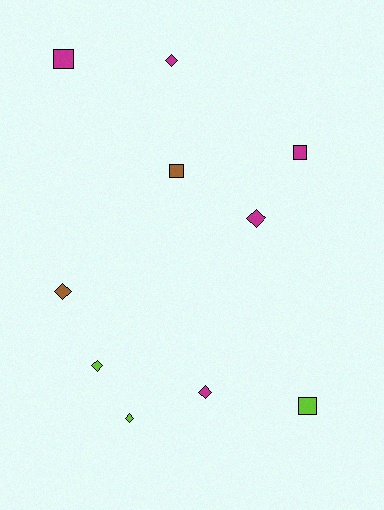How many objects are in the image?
There are 10 objects.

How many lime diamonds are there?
There are 2 lime diamonds.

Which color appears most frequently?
Magenta, with 5 objects.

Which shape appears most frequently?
Diamond, with 6 objects.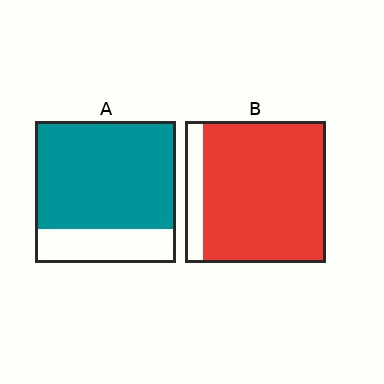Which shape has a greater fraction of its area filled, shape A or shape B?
Shape B.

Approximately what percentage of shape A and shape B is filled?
A is approximately 75% and B is approximately 85%.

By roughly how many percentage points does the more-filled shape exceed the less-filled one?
By roughly 10 percentage points (B over A).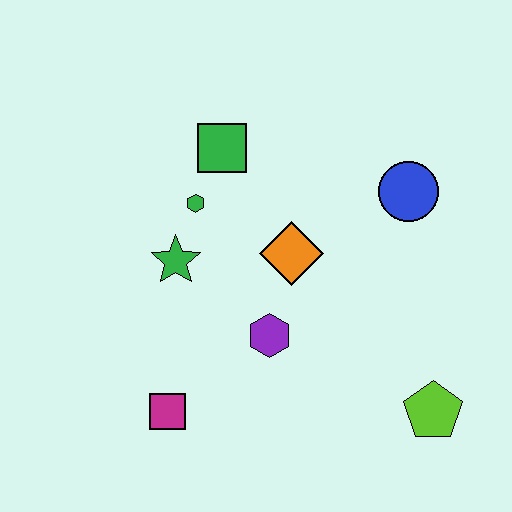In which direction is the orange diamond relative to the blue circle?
The orange diamond is to the left of the blue circle.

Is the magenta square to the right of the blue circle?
No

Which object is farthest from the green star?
The lime pentagon is farthest from the green star.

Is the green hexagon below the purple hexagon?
No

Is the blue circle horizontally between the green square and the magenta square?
No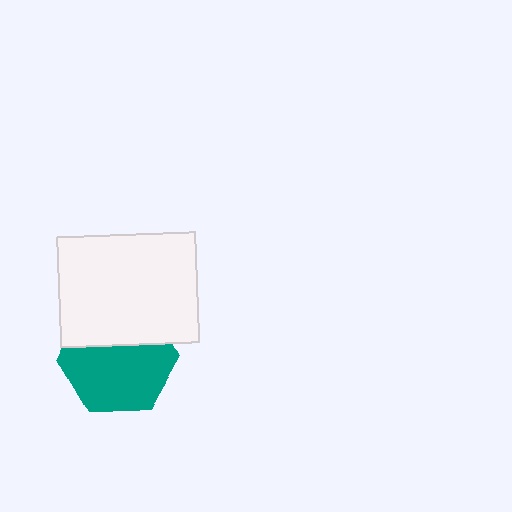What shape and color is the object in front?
The object in front is a white rectangle.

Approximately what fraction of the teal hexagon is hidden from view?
Roughly 37% of the teal hexagon is hidden behind the white rectangle.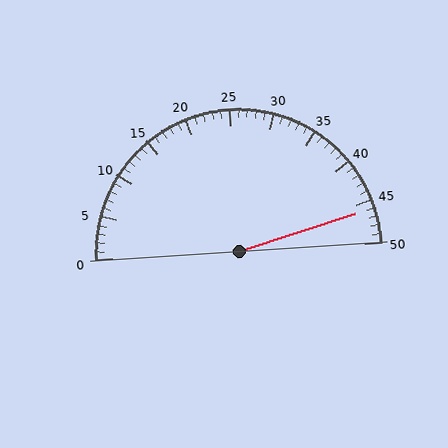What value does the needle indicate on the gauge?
The needle indicates approximately 46.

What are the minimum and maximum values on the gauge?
The gauge ranges from 0 to 50.